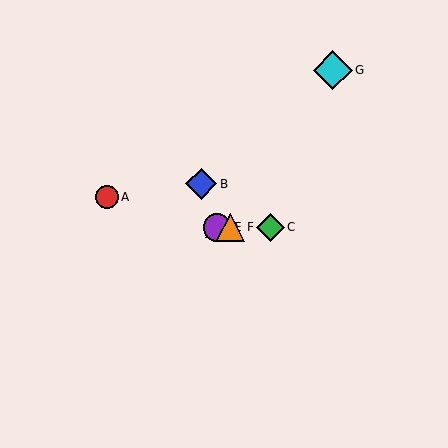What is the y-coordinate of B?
Object B is at y≈184.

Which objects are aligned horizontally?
Objects C, D, E, F are aligned horizontally.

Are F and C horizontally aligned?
Yes, both are at y≈227.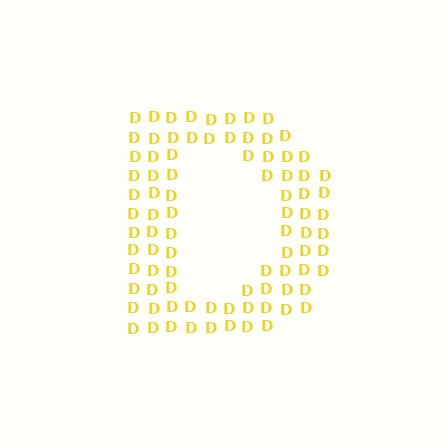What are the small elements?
The small elements are letter D's.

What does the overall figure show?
The overall figure shows the letter D.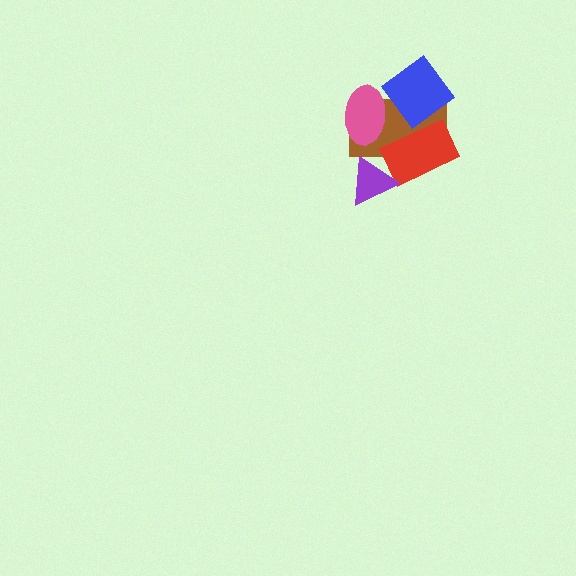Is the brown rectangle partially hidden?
Yes, it is partially covered by another shape.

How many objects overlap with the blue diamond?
3 objects overlap with the blue diamond.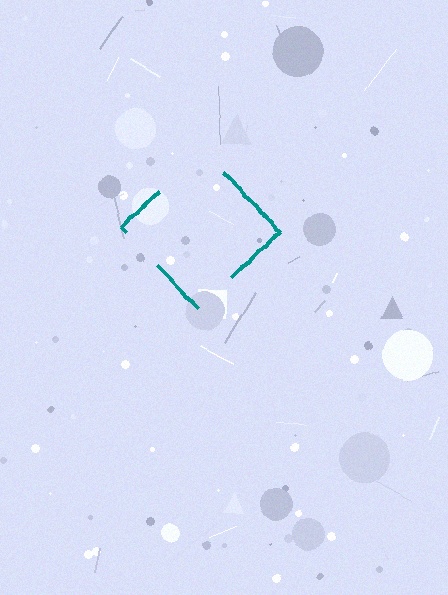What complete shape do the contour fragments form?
The contour fragments form a diamond.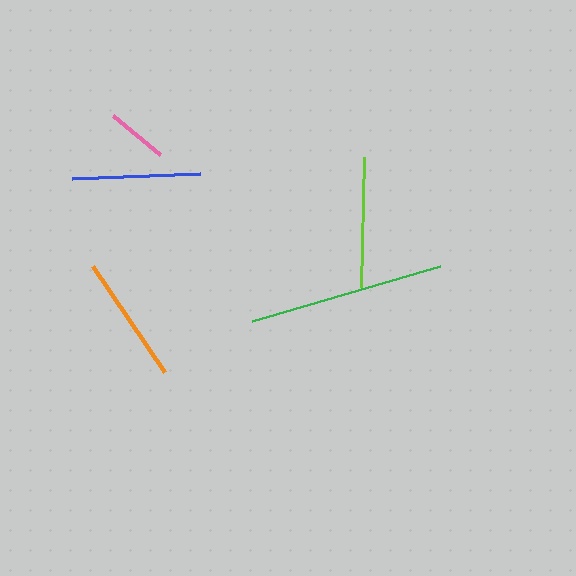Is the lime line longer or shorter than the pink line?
The lime line is longer than the pink line.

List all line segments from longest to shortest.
From longest to shortest: green, lime, orange, blue, pink.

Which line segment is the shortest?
The pink line is the shortest at approximately 61 pixels.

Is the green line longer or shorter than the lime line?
The green line is longer than the lime line.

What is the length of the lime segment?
The lime segment is approximately 130 pixels long.